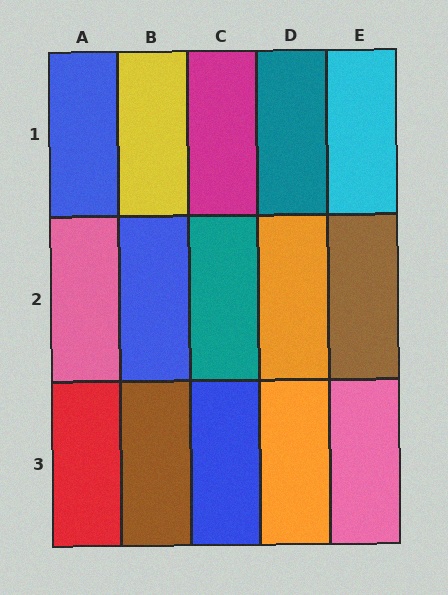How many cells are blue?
3 cells are blue.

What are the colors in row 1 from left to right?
Blue, yellow, magenta, teal, cyan.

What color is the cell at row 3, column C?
Blue.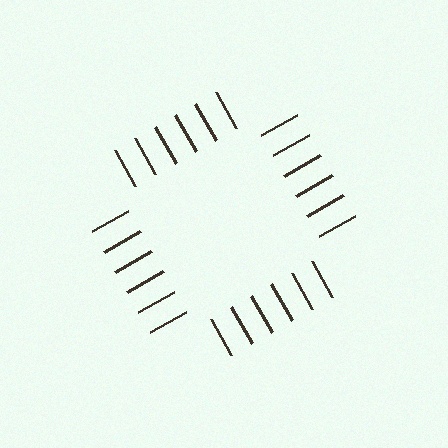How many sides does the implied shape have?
4 sides — the line-ends trace a square.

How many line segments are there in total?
24 — 6 along each of the 4 edges.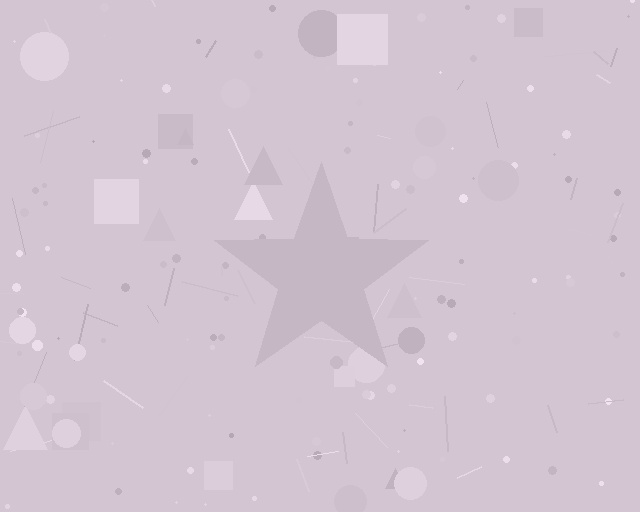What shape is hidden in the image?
A star is hidden in the image.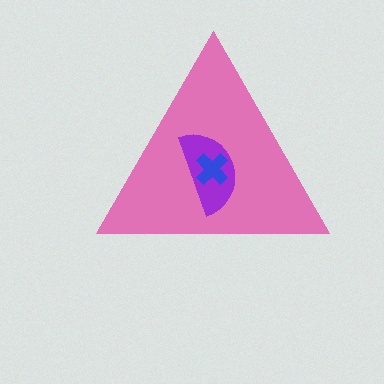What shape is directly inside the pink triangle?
The purple semicircle.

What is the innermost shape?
The blue cross.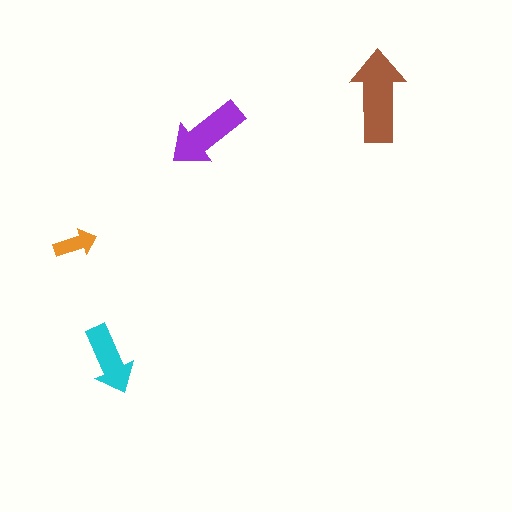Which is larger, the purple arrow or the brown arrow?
The brown one.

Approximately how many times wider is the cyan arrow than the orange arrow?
About 1.5 times wider.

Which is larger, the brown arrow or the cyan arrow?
The brown one.